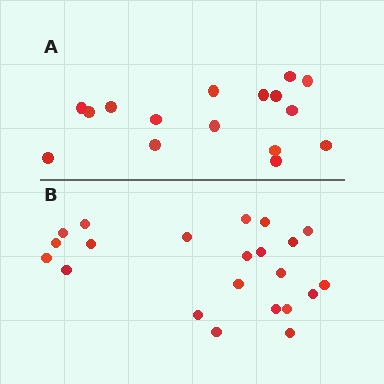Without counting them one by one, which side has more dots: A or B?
Region B (the bottom region) has more dots.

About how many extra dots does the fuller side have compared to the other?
Region B has about 6 more dots than region A.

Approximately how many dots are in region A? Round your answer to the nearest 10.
About 20 dots. (The exact count is 16, which rounds to 20.)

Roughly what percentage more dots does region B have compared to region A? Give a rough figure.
About 40% more.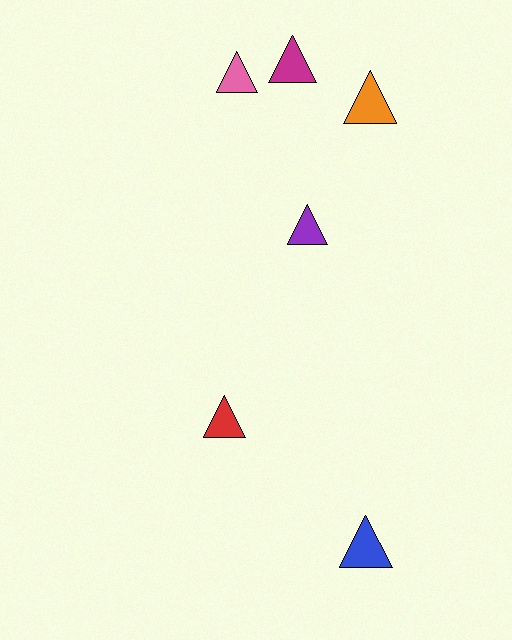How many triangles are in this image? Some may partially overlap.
There are 6 triangles.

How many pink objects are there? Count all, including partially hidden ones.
There is 1 pink object.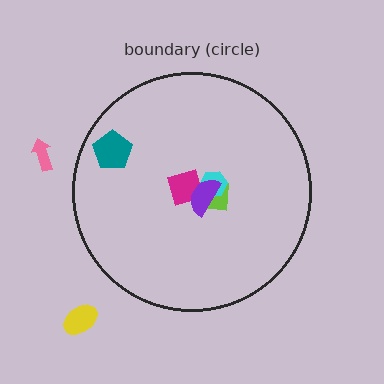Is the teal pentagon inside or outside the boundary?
Inside.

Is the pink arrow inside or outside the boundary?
Outside.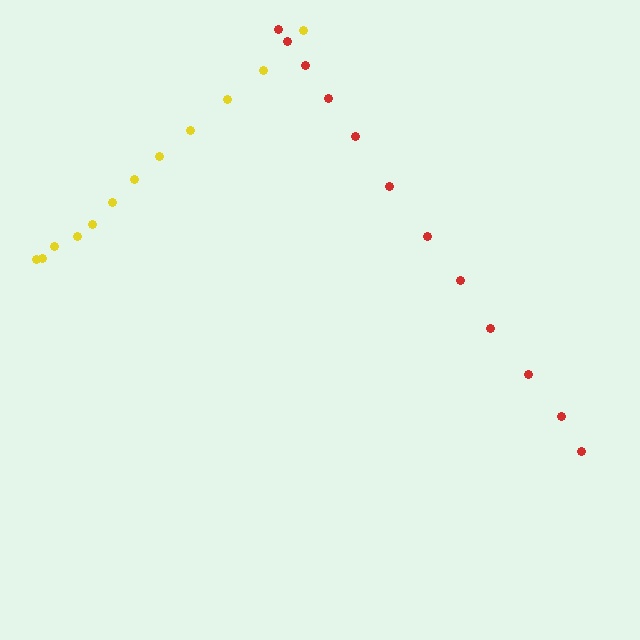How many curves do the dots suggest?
There are 2 distinct paths.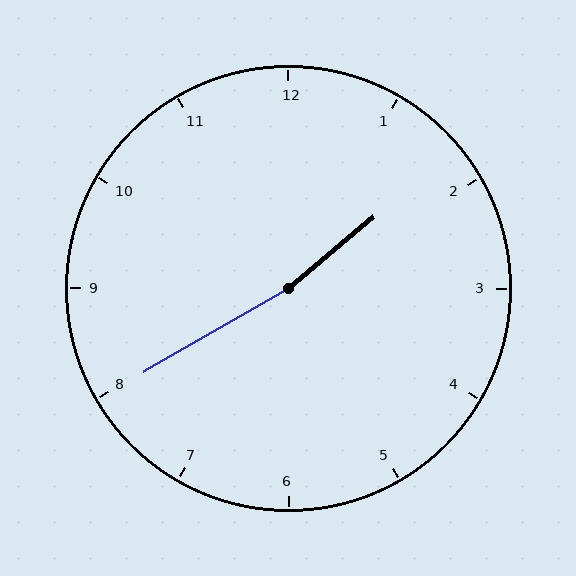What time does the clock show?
1:40.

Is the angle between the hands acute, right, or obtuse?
It is obtuse.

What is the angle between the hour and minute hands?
Approximately 170 degrees.